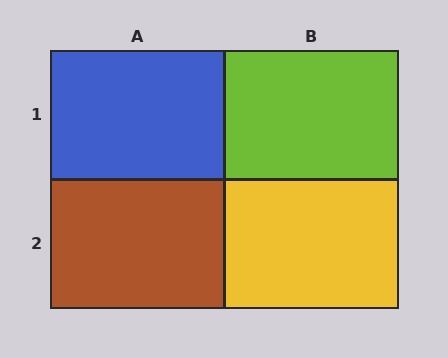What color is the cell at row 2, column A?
Brown.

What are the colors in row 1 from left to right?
Blue, lime.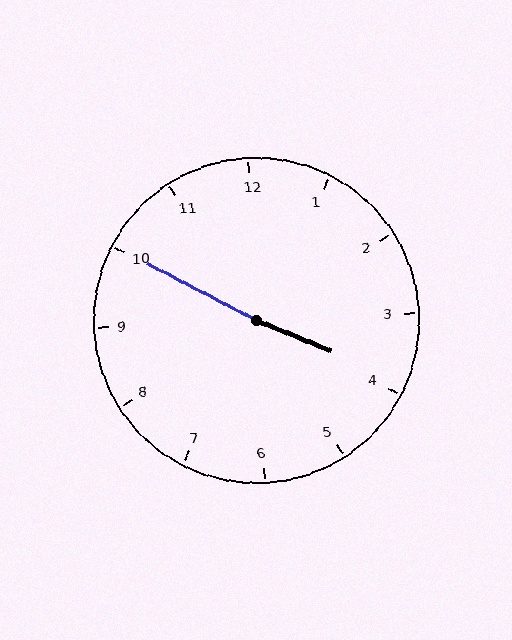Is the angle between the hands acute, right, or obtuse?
It is obtuse.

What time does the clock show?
3:50.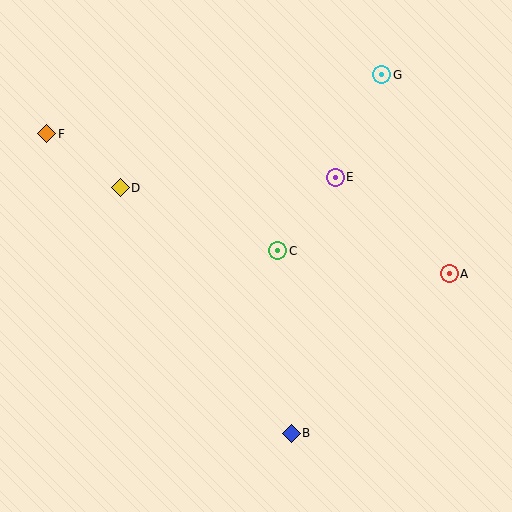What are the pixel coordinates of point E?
Point E is at (335, 177).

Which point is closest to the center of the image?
Point C at (278, 251) is closest to the center.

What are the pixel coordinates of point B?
Point B is at (291, 433).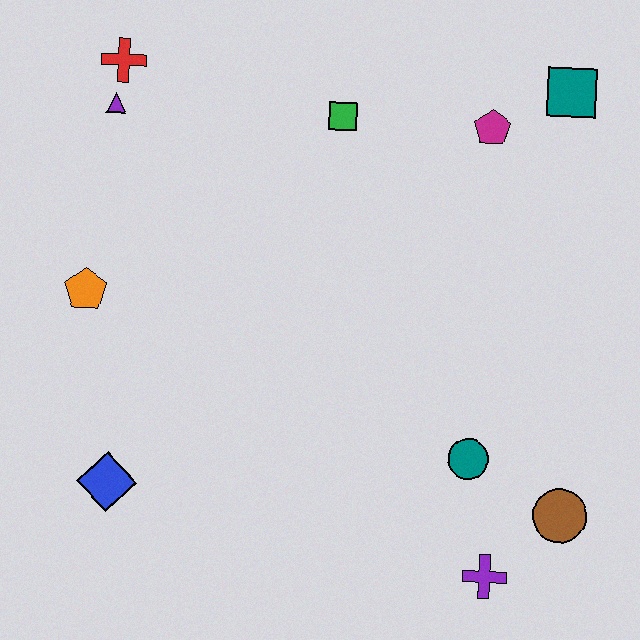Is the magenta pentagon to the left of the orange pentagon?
No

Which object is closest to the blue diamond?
The orange pentagon is closest to the blue diamond.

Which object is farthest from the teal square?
The blue diamond is farthest from the teal square.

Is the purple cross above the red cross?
No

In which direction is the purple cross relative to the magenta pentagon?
The purple cross is below the magenta pentagon.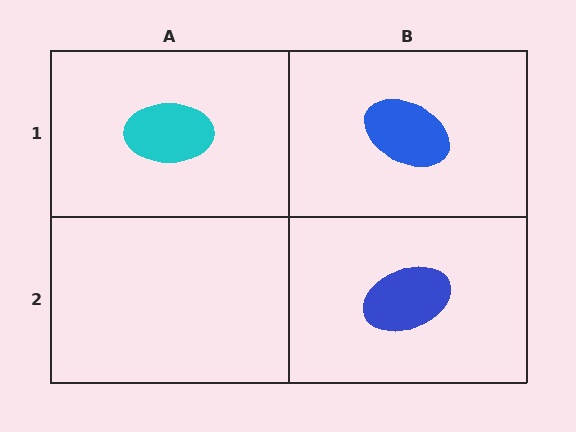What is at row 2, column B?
A blue ellipse.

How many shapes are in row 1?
2 shapes.